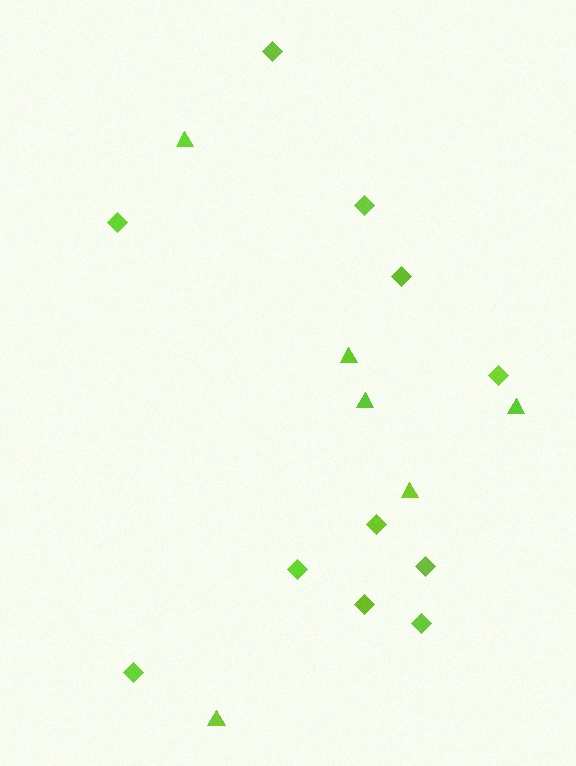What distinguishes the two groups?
There are 2 groups: one group of diamonds (11) and one group of triangles (6).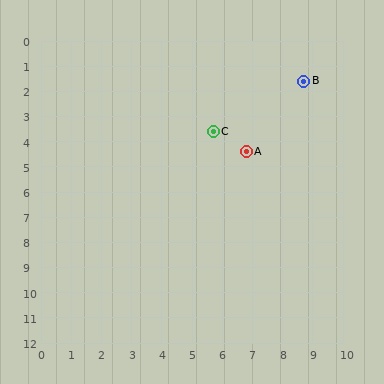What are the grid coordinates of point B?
Point B is at approximately (8.7, 1.6).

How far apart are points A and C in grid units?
Points A and C are about 1.4 grid units apart.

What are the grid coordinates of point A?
Point A is at approximately (6.8, 4.4).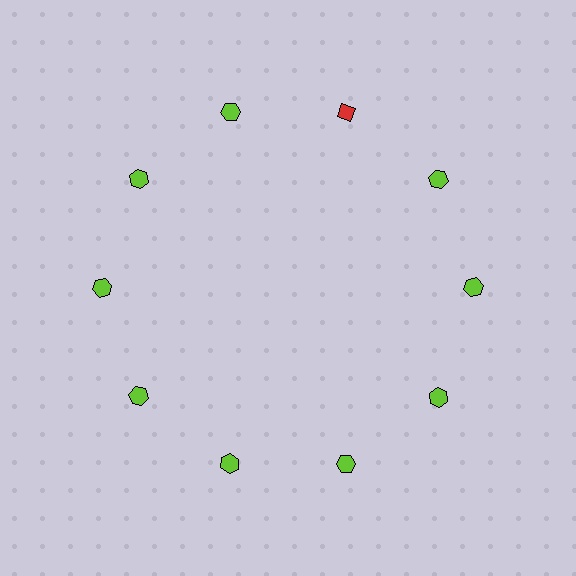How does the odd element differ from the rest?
It differs in both color (red instead of lime) and shape (diamond instead of hexagon).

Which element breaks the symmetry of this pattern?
The red diamond at roughly the 1 o'clock position breaks the symmetry. All other shapes are lime hexagons.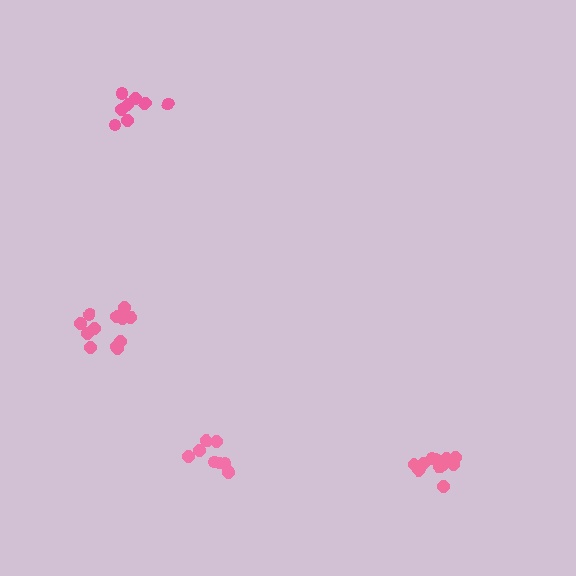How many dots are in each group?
Group 1: 12 dots, Group 2: 8 dots, Group 3: 13 dots, Group 4: 8 dots (41 total).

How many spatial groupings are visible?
There are 4 spatial groupings.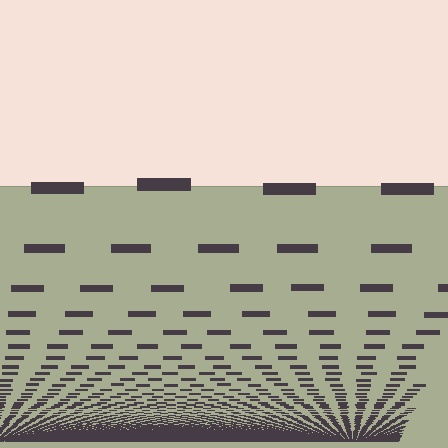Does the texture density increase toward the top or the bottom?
Density increases toward the bottom.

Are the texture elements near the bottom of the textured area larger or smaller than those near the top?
Smaller. The gradient is inverted — elements near the bottom are smaller and denser.